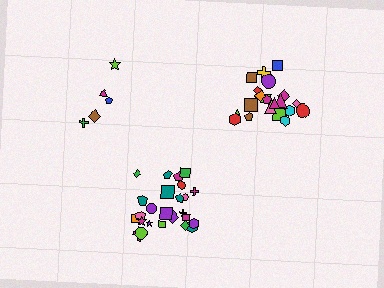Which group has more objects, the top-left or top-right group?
The top-right group.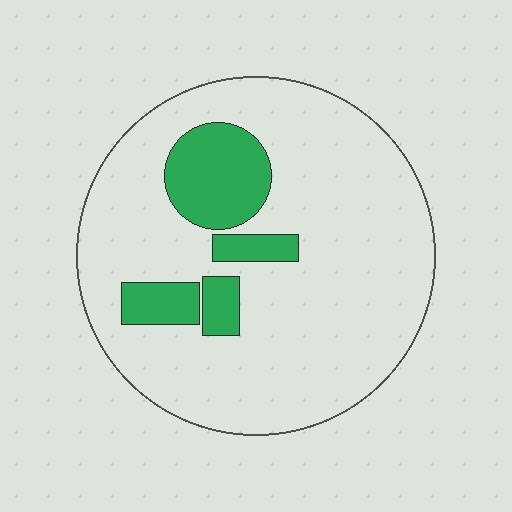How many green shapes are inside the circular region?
4.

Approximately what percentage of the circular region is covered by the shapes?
Approximately 15%.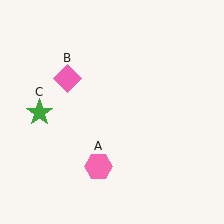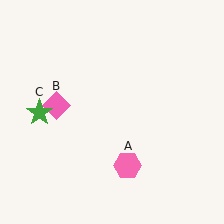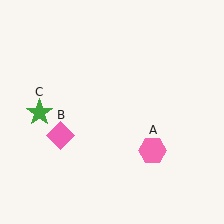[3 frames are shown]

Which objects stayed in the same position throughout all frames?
Green star (object C) remained stationary.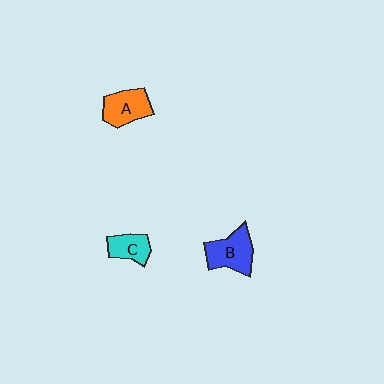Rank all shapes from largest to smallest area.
From largest to smallest: B (blue), A (orange), C (cyan).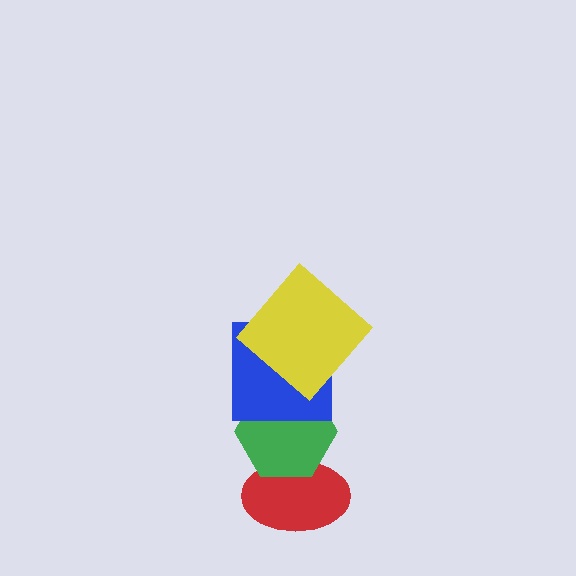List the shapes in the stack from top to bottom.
From top to bottom: the yellow diamond, the blue square, the green hexagon, the red ellipse.